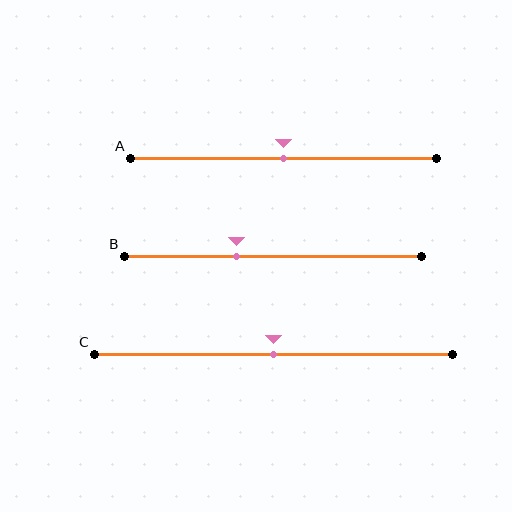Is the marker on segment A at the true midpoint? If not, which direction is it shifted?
Yes, the marker on segment A is at the true midpoint.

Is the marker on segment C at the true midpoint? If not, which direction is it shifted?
Yes, the marker on segment C is at the true midpoint.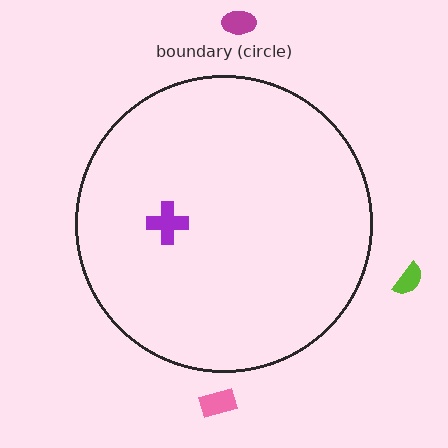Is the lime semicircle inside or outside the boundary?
Outside.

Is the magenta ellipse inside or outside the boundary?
Outside.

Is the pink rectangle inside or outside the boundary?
Outside.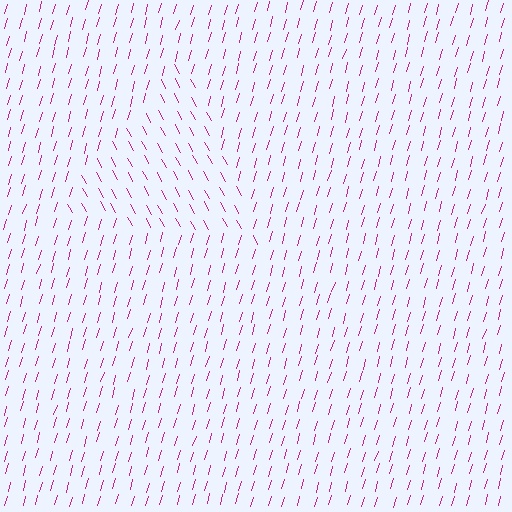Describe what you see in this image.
The image is filled with small magenta line segments. A triangle region in the image has lines oriented differently from the surrounding lines, creating a visible texture boundary.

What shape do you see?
I see a triangle.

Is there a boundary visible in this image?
Yes, there is a texture boundary formed by a change in line orientation.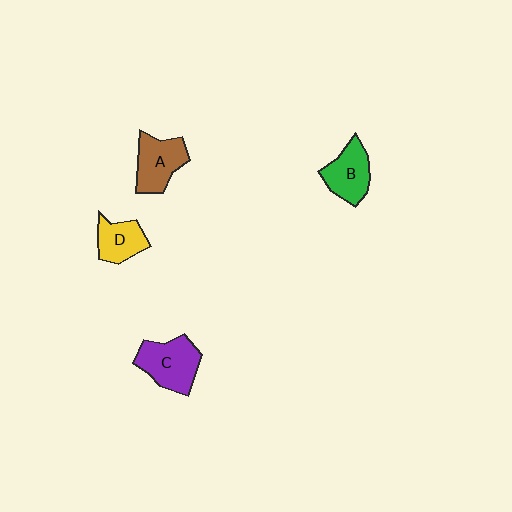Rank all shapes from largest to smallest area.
From largest to smallest: C (purple), A (brown), B (green), D (yellow).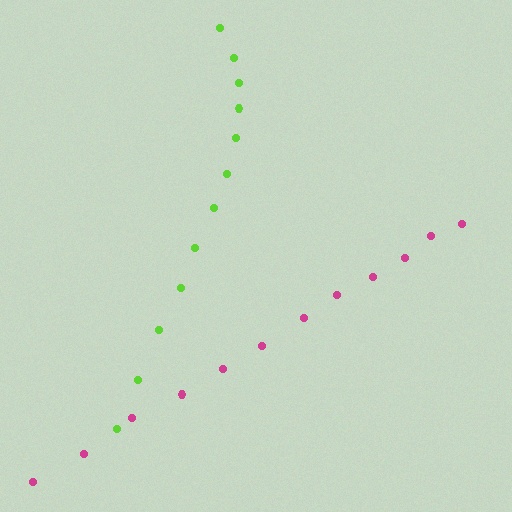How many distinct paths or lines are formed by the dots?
There are 2 distinct paths.